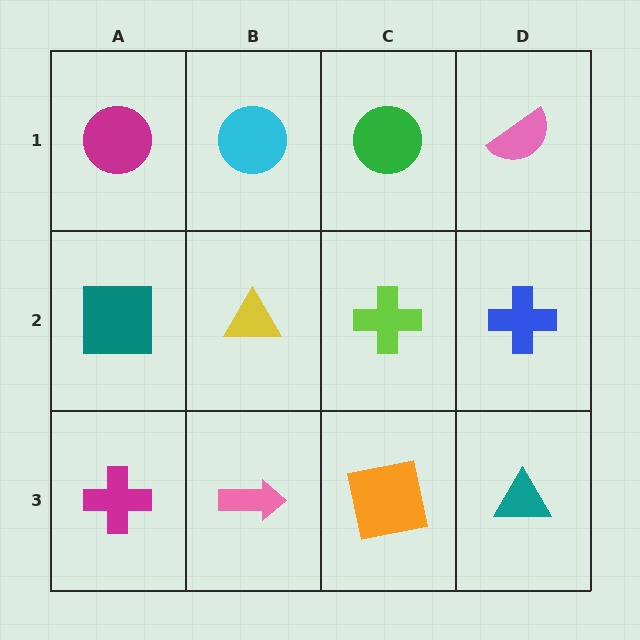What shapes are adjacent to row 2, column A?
A magenta circle (row 1, column A), a magenta cross (row 3, column A), a yellow triangle (row 2, column B).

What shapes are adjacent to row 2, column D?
A pink semicircle (row 1, column D), a teal triangle (row 3, column D), a lime cross (row 2, column C).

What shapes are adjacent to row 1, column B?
A yellow triangle (row 2, column B), a magenta circle (row 1, column A), a green circle (row 1, column C).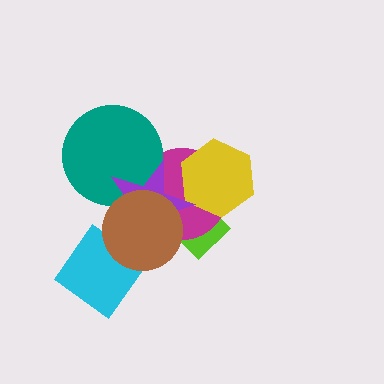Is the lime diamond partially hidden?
Yes, it is partially covered by another shape.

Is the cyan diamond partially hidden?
Yes, it is partially covered by another shape.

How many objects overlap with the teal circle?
3 objects overlap with the teal circle.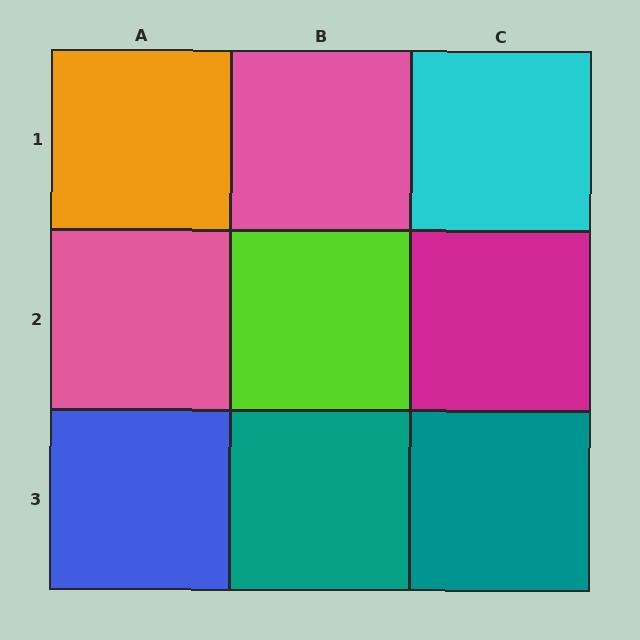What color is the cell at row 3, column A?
Blue.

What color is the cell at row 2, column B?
Lime.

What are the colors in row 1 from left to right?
Orange, pink, cyan.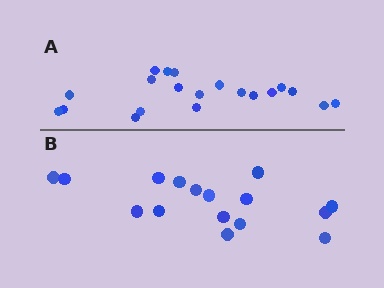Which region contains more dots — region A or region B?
Region A (the top region) has more dots.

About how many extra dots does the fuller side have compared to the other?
Region A has about 4 more dots than region B.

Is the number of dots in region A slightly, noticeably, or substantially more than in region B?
Region A has noticeably more, but not dramatically so. The ratio is roughly 1.2 to 1.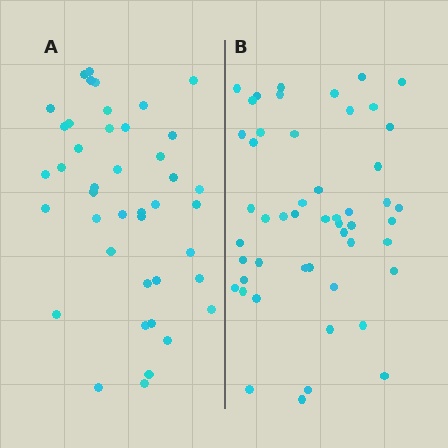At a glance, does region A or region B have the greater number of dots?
Region B (the right region) has more dots.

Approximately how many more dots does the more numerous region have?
Region B has roughly 8 or so more dots than region A.